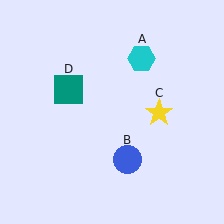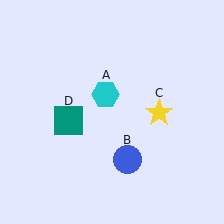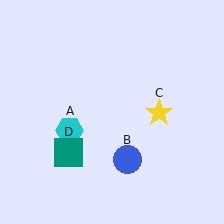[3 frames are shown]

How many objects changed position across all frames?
2 objects changed position: cyan hexagon (object A), teal square (object D).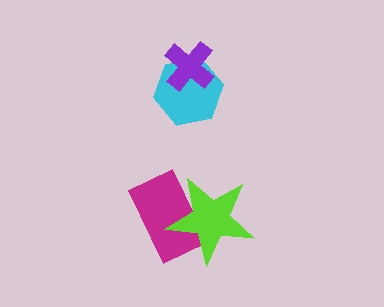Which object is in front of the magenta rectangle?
The lime star is in front of the magenta rectangle.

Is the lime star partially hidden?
No, no other shape covers it.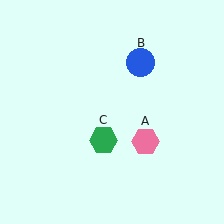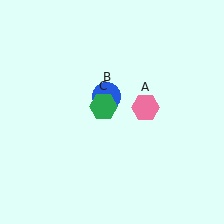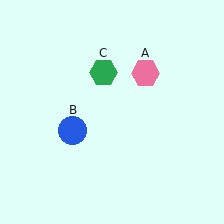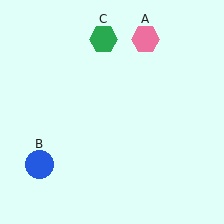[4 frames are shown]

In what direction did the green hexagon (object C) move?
The green hexagon (object C) moved up.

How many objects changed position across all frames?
3 objects changed position: pink hexagon (object A), blue circle (object B), green hexagon (object C).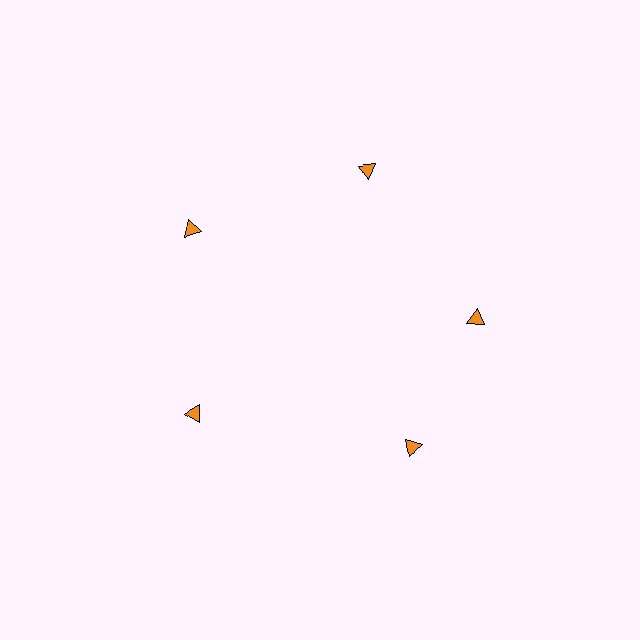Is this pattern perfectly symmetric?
No. The 5 orange triangles are arranged in a ring, but one element near the 5 o'clock position is rotated out of alignment along the ring, breaking the 5-fold rotational symmetry.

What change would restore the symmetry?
The symmetry would be restored by rotating it back into even spacing with its neighbors so that all 5 triangles sit at equal angles and equal distance from the center.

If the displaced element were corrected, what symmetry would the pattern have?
It would have 5-fold rotational symmetry — the pattern would map onto itself every 72 degrees.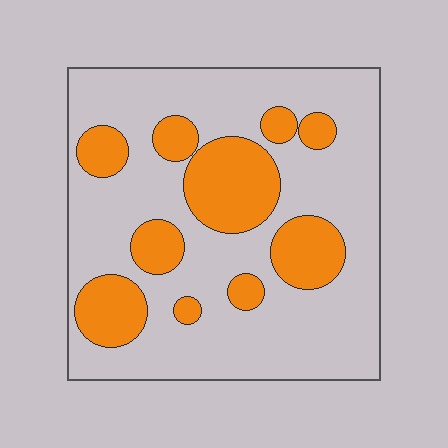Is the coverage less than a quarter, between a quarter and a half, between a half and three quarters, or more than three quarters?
Between a quarter and a half.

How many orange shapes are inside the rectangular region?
10.